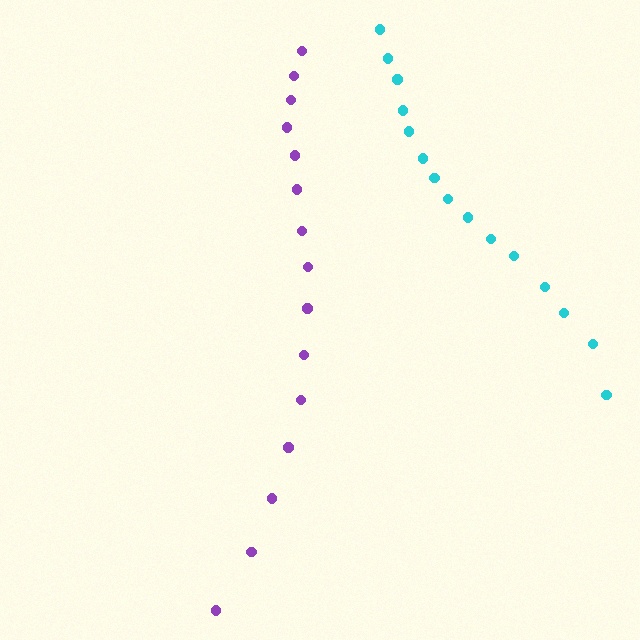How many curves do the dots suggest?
There are 2 distinct paths.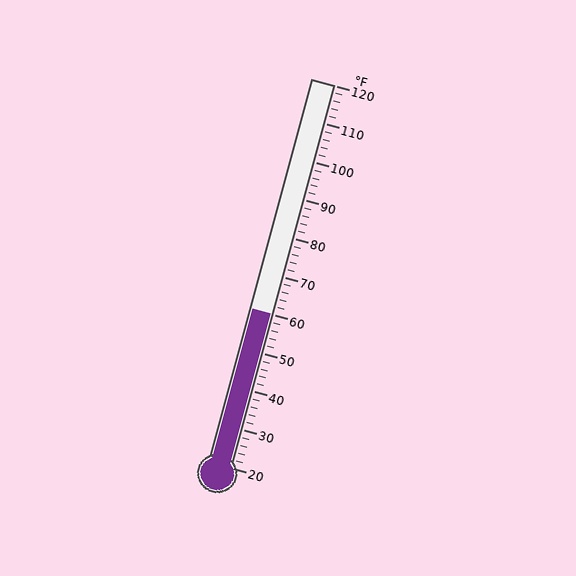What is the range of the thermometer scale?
The thermometer scale ranges from 20°F to 120°F.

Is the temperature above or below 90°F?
The temperature is below 90°F.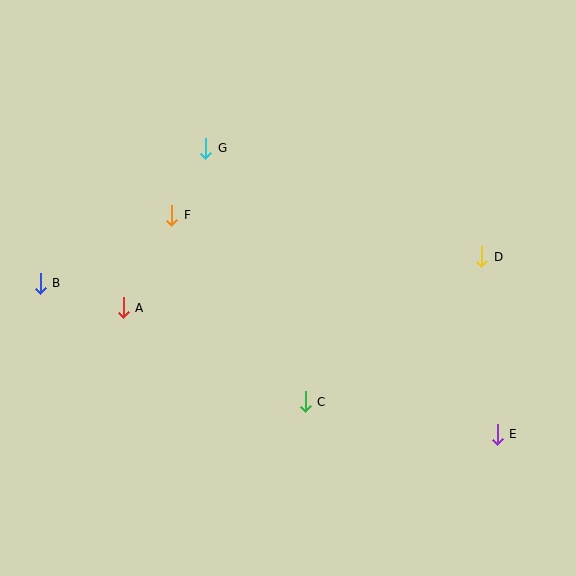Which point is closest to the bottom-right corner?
Point E is closest to the bottom-right corner.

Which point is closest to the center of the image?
Point C at (305, 402) is closest to the center.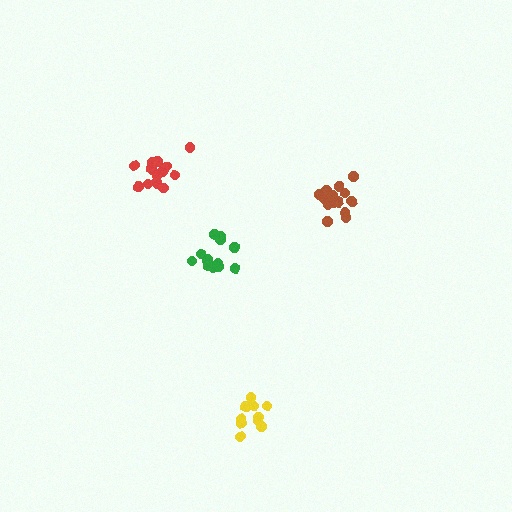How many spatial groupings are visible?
There are 4 spatial groupings.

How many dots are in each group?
Group 1: 15 dots, Group 2: 12 dots, Group 3: 15 dots, Group 4: 10 dots (52 total).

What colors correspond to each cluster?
The clusters are colored: red, green, brown, yellow.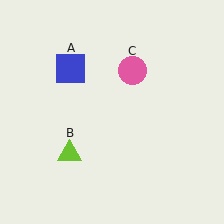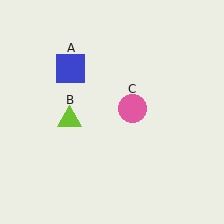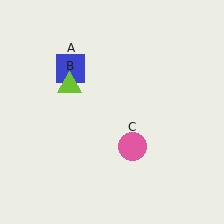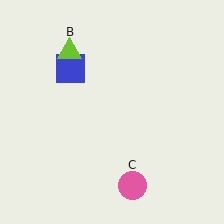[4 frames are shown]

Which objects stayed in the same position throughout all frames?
Blue square (object A) remained stationary.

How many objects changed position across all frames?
2 objects changed position: lime triangle (object B), pink circle (object C).